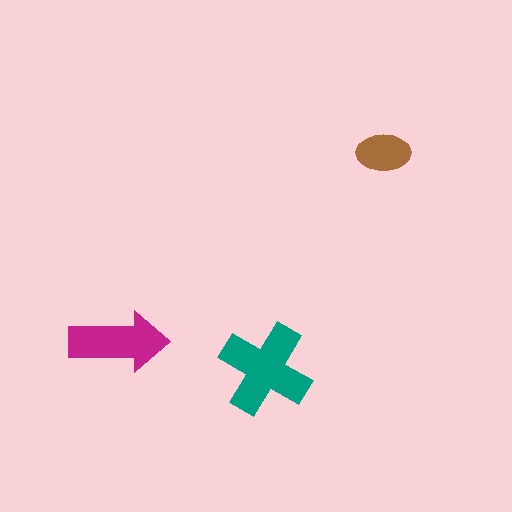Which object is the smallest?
The brown ellipse.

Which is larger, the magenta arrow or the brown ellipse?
The magenta arrow.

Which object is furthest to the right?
The brown ellipse is rightmost.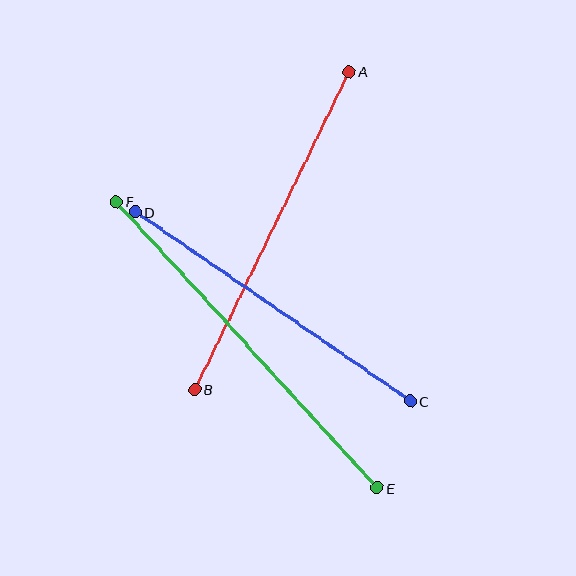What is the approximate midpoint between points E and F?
The midpoint is at approximately (247, 345) pixels.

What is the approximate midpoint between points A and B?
The midpoint is at approximately (272, 231) pixels.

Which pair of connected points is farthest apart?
Points E and F are farthest apart.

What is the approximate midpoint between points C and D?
The midpoint is at approximately (273, 307) pixels.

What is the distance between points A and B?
The distance is approximately 353 pixels.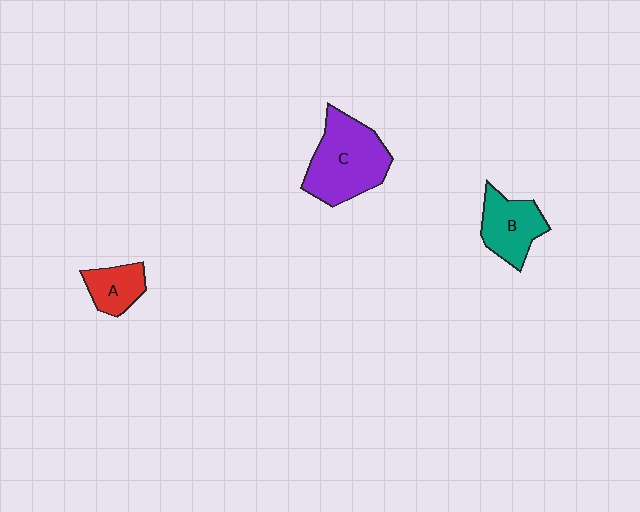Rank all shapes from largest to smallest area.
From largest to smallest: C (purple), B (teal), A (red).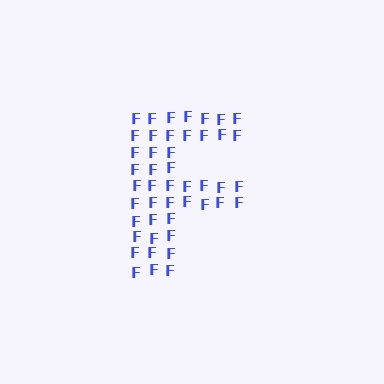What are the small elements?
The small elements are letter F's.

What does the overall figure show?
The overall figure shows the letter F.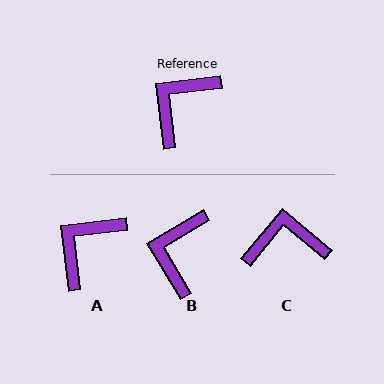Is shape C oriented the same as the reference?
No, it is off by about 46 degrees.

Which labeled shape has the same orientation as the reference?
A.